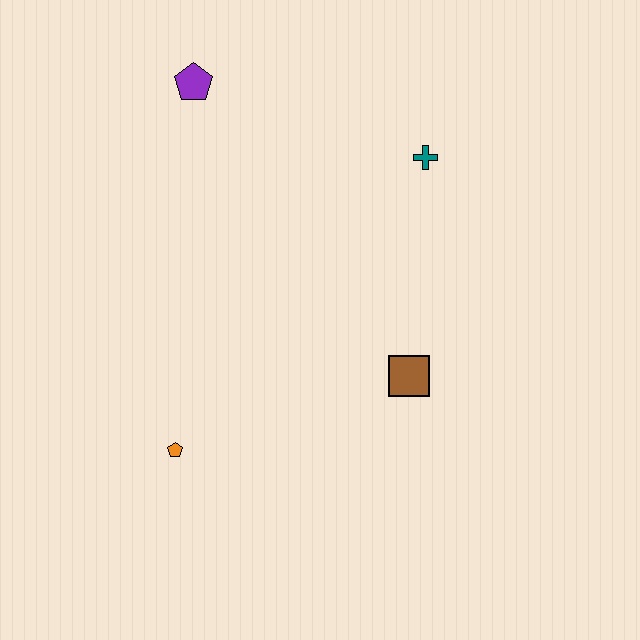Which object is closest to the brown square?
The teal cross is closest to the brown square.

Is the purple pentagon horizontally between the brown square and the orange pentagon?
Yes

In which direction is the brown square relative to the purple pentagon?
The brown square is below the purple pentagon.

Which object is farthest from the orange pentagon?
The teal cross is farthest from the orange pentagon.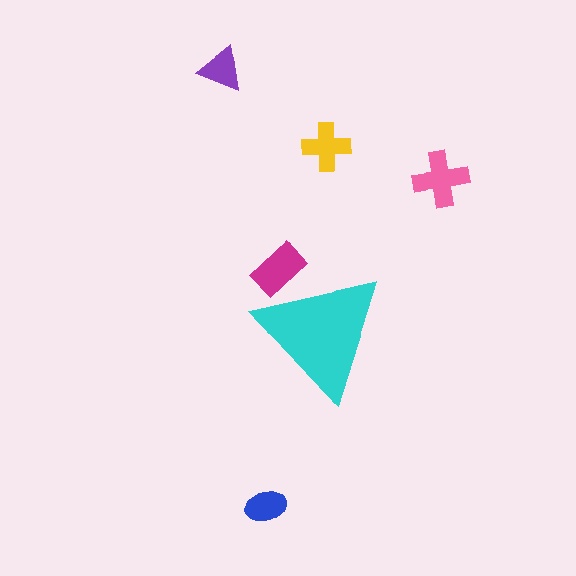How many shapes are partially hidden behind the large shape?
1 shape is partially hidden.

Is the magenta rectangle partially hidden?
Yes, the magenta rectangle is partially hidden behind the cyan triangle.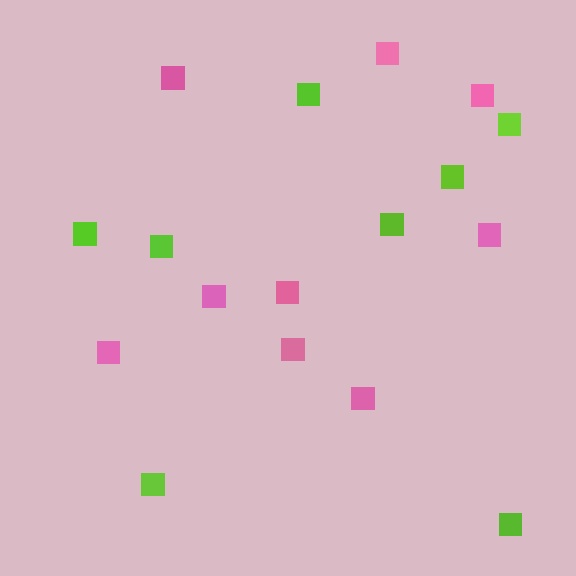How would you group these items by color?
There are 2 groups: one group of lime squares (8) and one group of pink squares (9).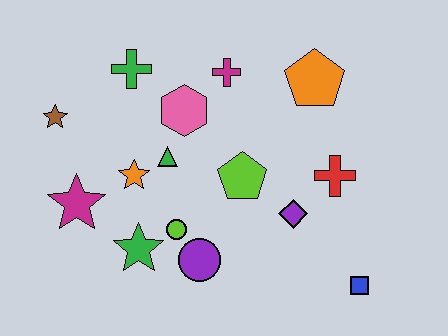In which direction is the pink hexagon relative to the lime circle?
The pink hexagon is above the lime circle.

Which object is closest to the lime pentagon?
The purple diamond is closest to the lime pentagon.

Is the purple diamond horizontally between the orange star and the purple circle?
No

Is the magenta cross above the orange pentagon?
Yes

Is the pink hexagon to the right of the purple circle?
No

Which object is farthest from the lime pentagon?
The brown star is farthest from the lime pentagon.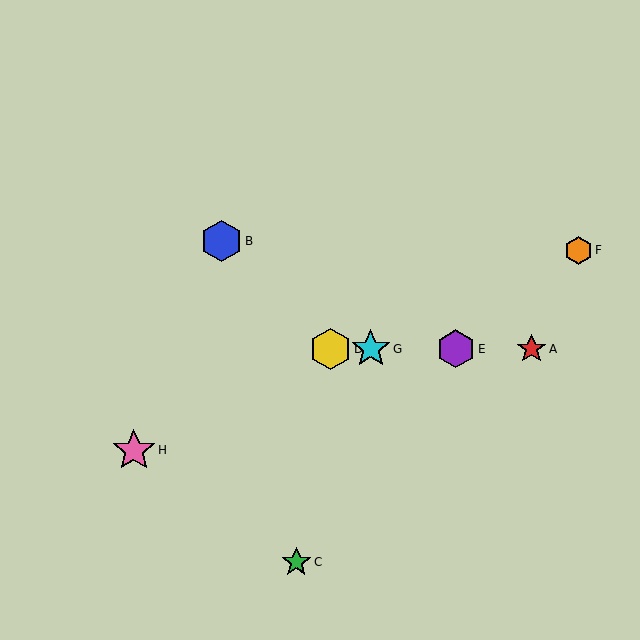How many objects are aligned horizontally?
4 objects (A, D, E, G) are aligned horizontally.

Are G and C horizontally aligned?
No, G is at y≈349 and C is at y≈562.